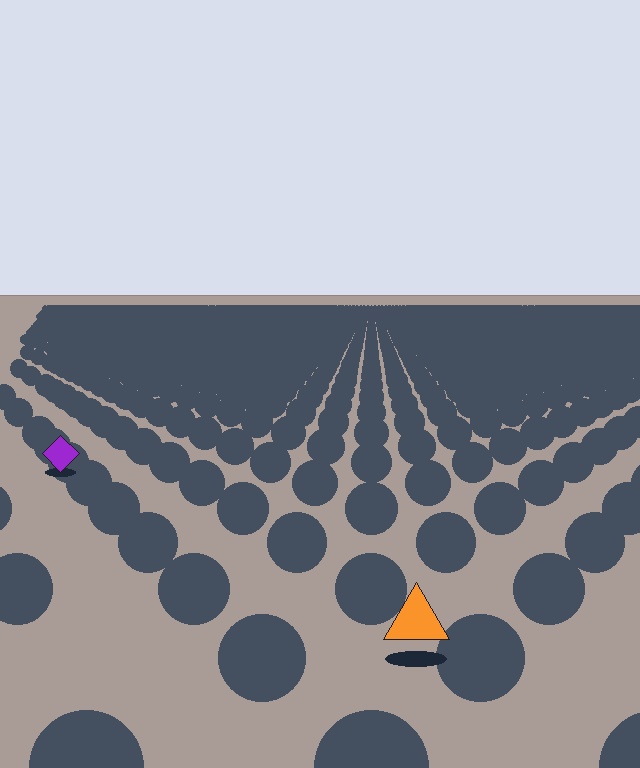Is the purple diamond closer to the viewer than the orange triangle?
No. The orange triangle is closer — you can tell from the texture gradient: the ground texture is coarser near it.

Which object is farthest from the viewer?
The purple diamond is farthest from the viewer. It appears smaller and the ground texture around it is denser.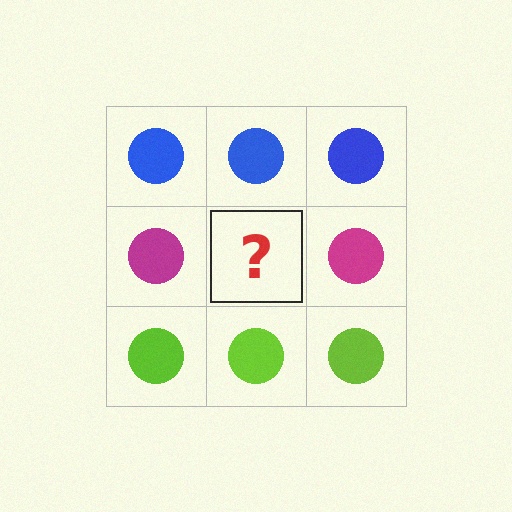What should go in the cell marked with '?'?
The missing cell should contain a magenta circle.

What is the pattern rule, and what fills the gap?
The rule is that each row has a consistent color. The gap should be filled with a magenta circle.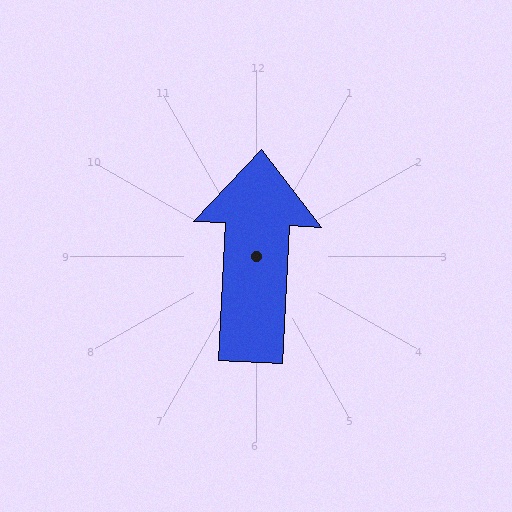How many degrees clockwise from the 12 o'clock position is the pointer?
Approximately 3 degrees.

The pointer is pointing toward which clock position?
Roughly 12 o'clock.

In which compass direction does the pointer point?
North.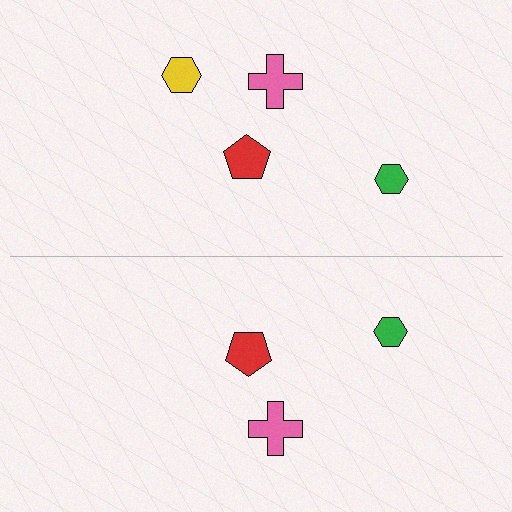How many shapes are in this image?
There are 7 shapes in this image.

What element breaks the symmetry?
A yellow hexagon is missing from the bottom side.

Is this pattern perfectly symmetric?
No, the pattern is not perfectly symmetric. A yellow hexagon is missing from the bottom side.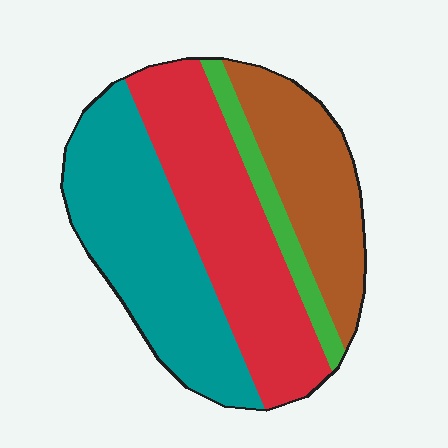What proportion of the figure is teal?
Teal covers about 35% of the figure.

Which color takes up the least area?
Green, at roughly 10%.